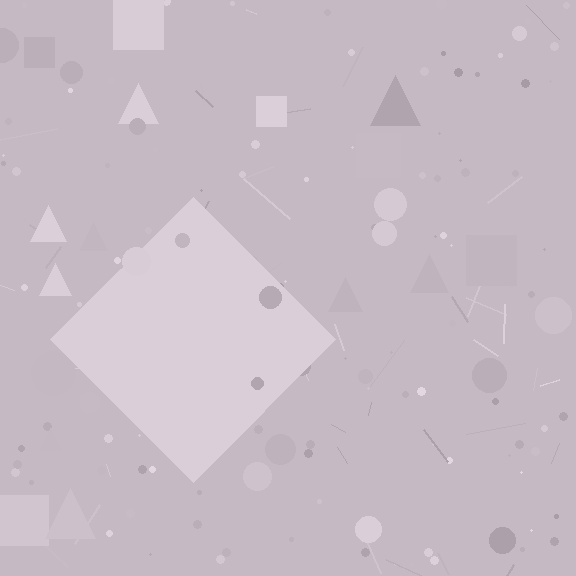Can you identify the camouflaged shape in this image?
The camouflaged shape is a diamond.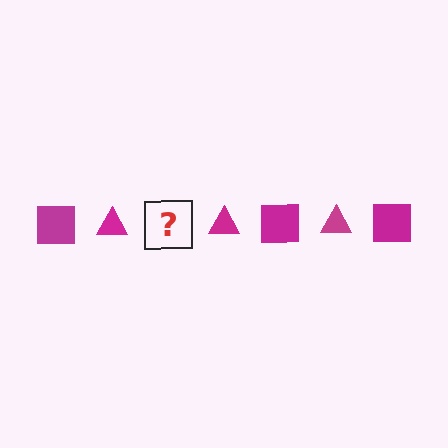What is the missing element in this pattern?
The missing element is a magenta square.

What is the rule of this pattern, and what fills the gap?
The rule is that the pattern cycles through square, triangle shapes in magenta. The gap should be filled with a magenta square.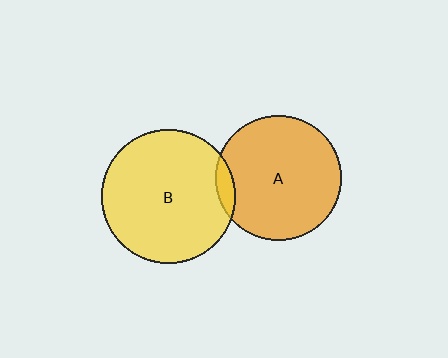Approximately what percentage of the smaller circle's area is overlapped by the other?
Approximately 5%.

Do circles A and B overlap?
Yes.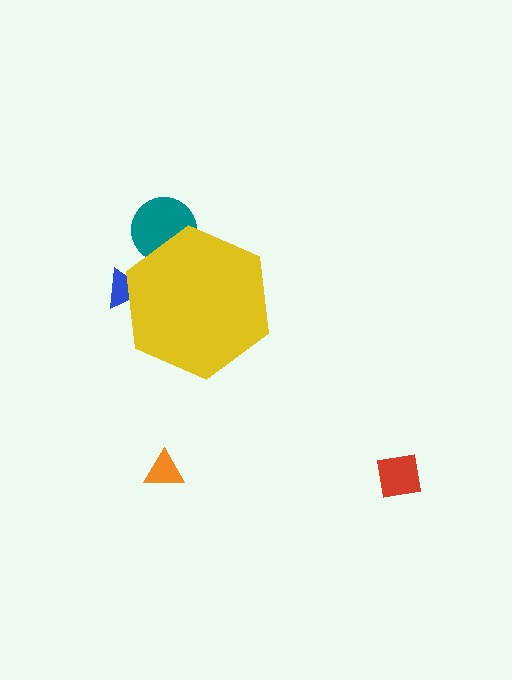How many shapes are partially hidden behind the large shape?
2 shapes are partially hidden.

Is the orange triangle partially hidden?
No, the orange triangle is fully visible.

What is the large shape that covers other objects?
A yellow hexagon.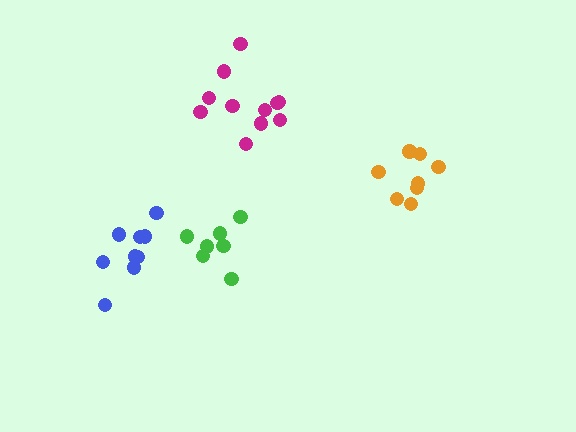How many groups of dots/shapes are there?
There are 4 groups.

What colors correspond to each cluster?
The clusters are colored: orange, blue, magenta, green.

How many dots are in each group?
Group 1: 8 dots, Group 2: 9 dots, Group 3: 11 dots, Group 4: 7 dots (35 total).